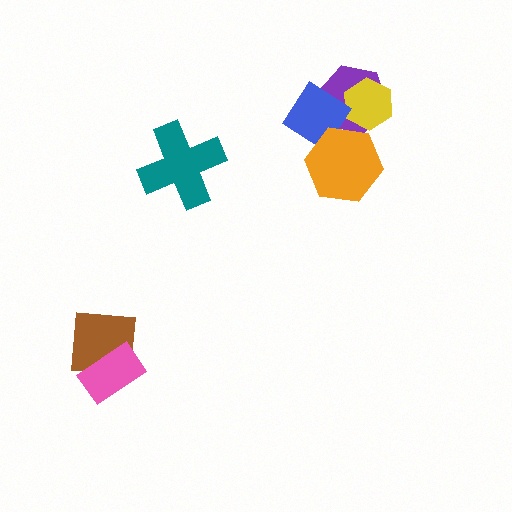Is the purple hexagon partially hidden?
Yes, it is partially covered by another shape.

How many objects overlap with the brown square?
1 object overlaps with the brown square.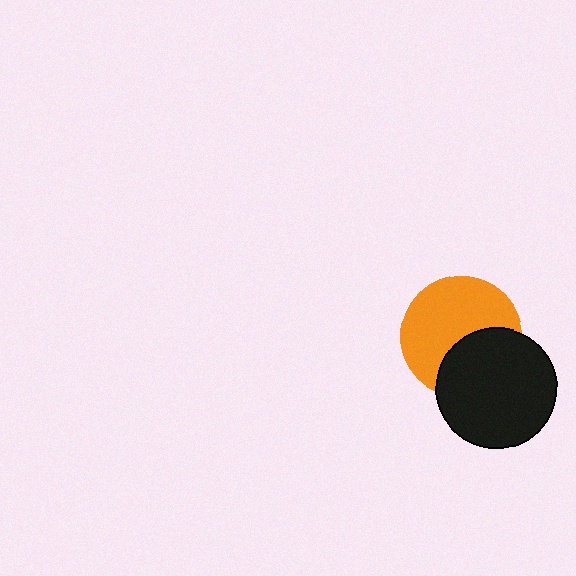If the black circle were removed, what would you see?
You would see the complete orange circle.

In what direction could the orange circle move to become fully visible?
The orange circle could move toward the upper-left. That would shift it out from behind the black circle entirely.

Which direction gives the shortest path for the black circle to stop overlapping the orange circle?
Moving toward the lower-right gives the shortest separation.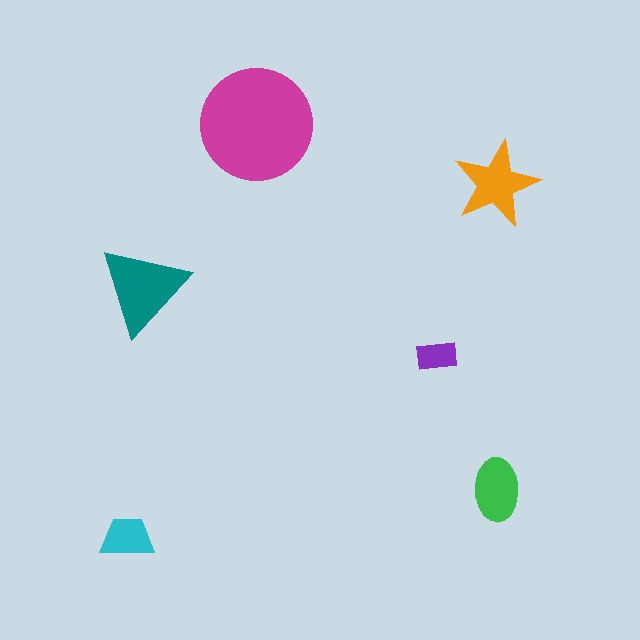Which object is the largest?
The magenta circle.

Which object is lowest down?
The cyan trapezoid is bottommost.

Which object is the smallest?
The purple rectangle.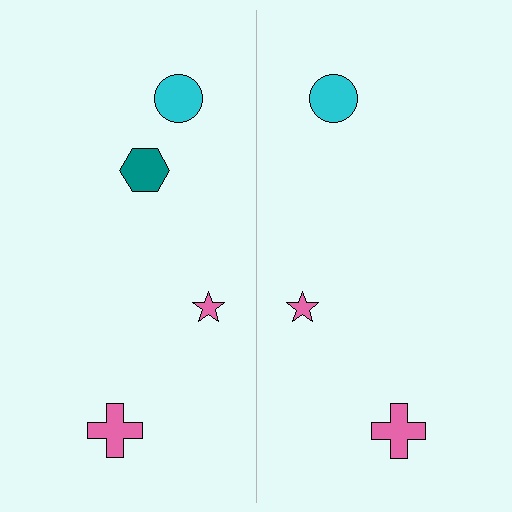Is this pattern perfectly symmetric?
No, the pattern is not perfectly symmetric. A teal hexagon is missing from the right side.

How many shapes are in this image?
There are 7 shapes in this image.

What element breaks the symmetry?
A teal hexagon is missing from the right side.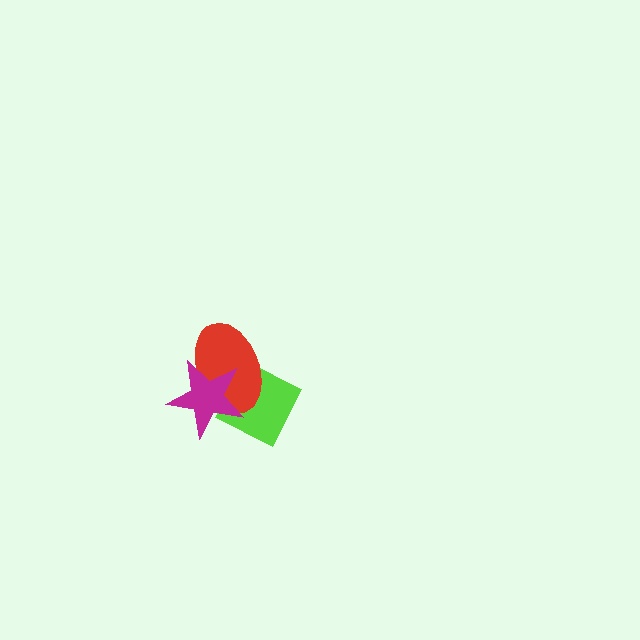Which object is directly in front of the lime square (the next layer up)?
The red ellipse is directly in front of the lime square.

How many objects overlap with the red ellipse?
2 objects overlap with the red ellipse.